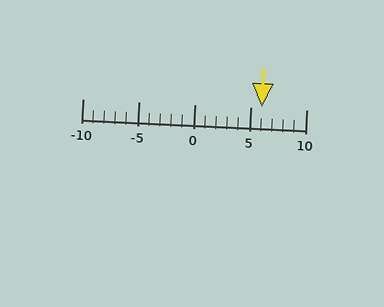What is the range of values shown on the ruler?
The ruler shows values from -10 to 10.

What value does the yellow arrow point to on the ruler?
The yellow arrow points to approximately 6.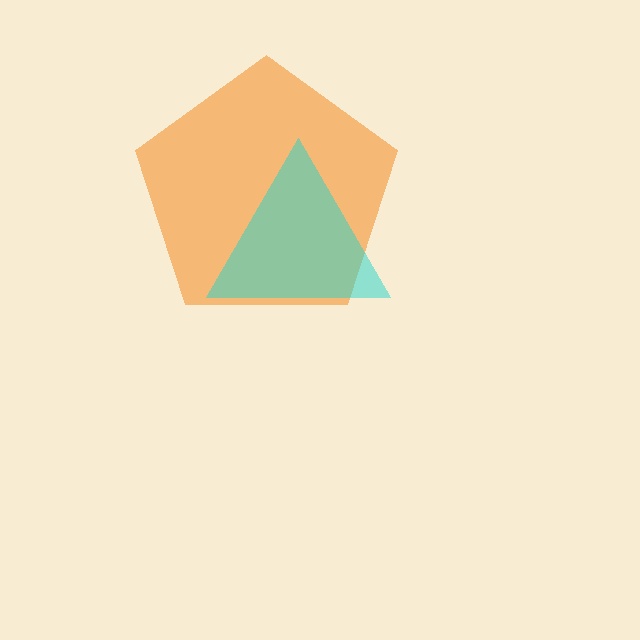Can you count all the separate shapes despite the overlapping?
Yes, there are 2 separate shapes.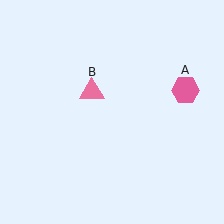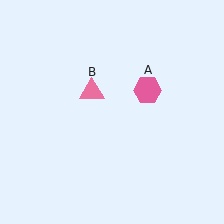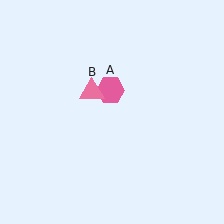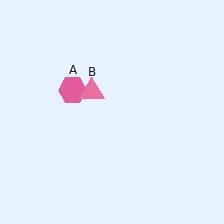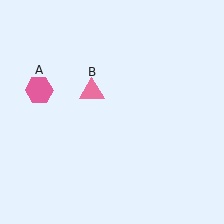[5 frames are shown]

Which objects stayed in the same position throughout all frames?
Pink triangle (object B) remained stationary.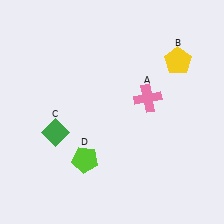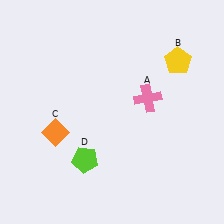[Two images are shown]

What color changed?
The diamond (C) changed from green in Image 1 to orange in Image 2.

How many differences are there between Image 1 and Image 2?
There is 1 difference between the two images.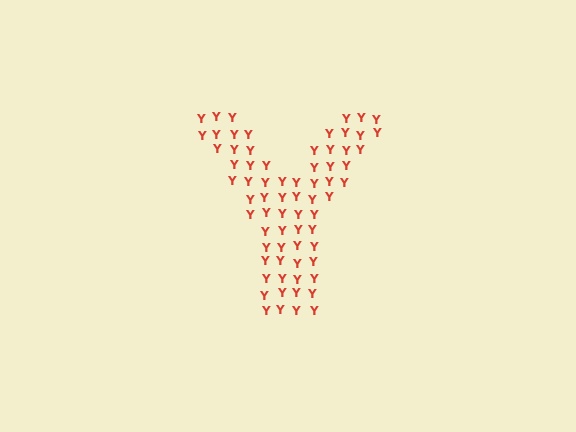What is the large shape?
The large shape is the letter Y.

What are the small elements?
The small elements are letter Y's.